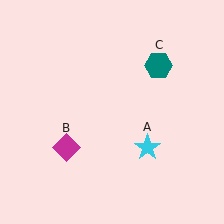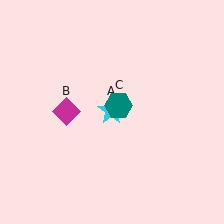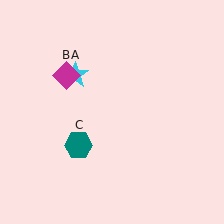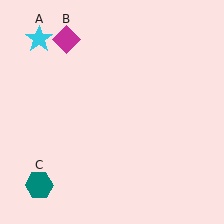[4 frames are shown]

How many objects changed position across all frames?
3 objects changed position: cyan star (object A), magenta diamond (object B), teal hexagon (object C).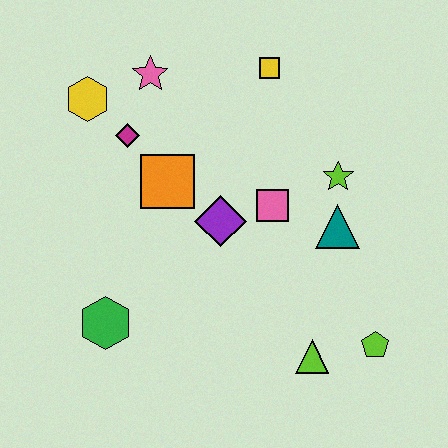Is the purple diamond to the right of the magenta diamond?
Yes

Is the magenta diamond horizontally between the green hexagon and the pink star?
Yes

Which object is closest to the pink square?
The purple diamond is closest to the pink square.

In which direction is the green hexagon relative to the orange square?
The green hexagon is below the orange square.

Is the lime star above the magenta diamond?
No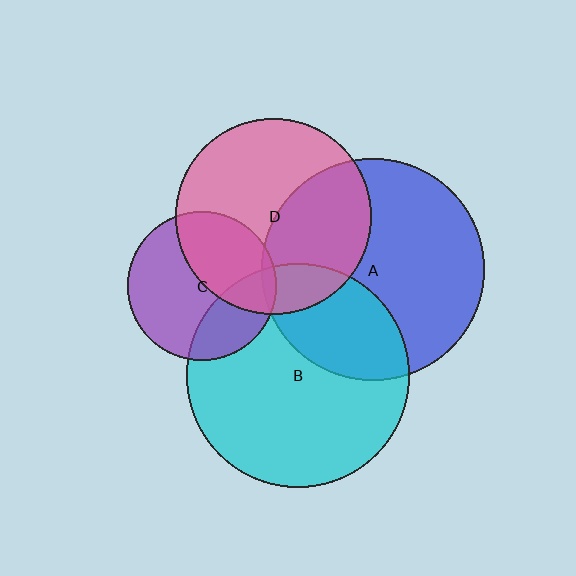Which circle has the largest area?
Circle B (cyan).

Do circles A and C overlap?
Yes.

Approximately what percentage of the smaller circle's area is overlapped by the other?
Approximately 5%.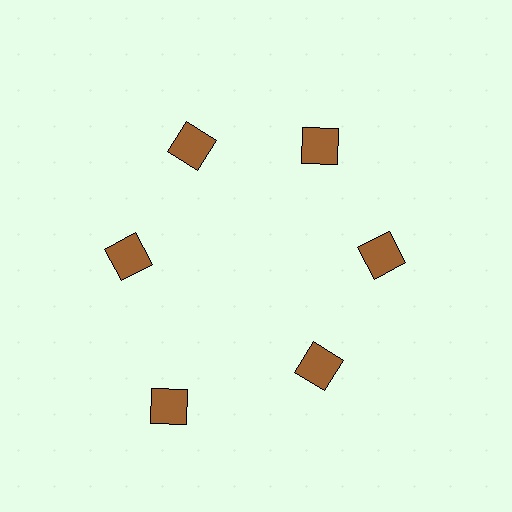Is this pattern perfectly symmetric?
No. The 6 brown squares are arranged in a ring, but one element near the 7 o'clock position is pushed outward from the center, breaking the 6-fold rotational symmetry.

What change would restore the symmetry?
The symmetry would be restored by moving it inward, back onto the ring so that all 6 squares sit at equal angles and equal distance from the center.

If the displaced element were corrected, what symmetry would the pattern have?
It would have 6-fold rotational symmetry — the pattern would map onto itself every 60 degrees.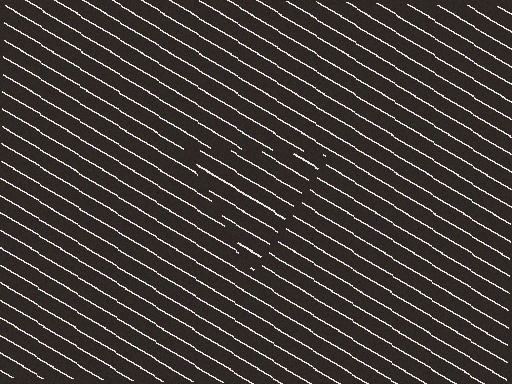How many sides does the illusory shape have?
3 sides — the line-ends trace a triangle.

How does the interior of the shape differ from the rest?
The interior of the shape contains the same grating, shifted by half a period — the contour is defined by the phase discontinuity where line-ends from the inner and outer gratings abut.